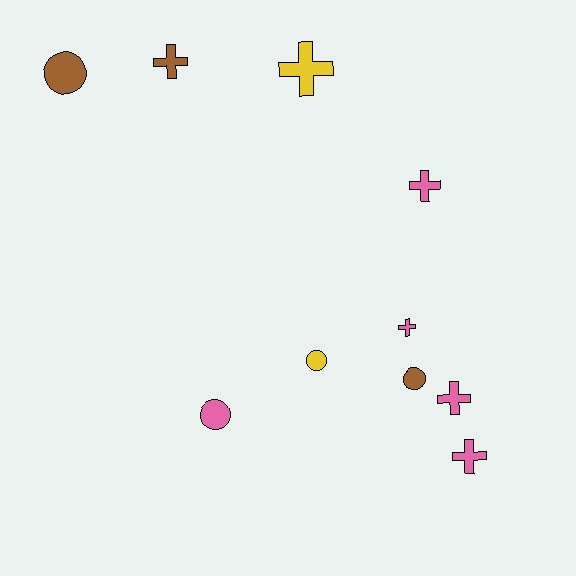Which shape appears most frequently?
Cross, with 6 objects.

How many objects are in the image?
There are 10 objects.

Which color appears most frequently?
Pink, with 5 objects.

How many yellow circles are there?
There is 1 yellow circle.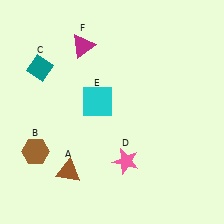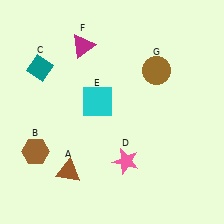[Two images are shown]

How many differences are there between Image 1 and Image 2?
There is 1 difference between the two images.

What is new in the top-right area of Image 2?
A brown circle (G) was added in the top-right area of Image 2.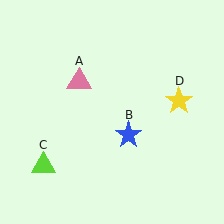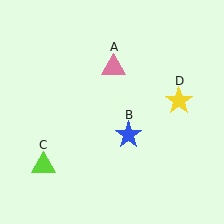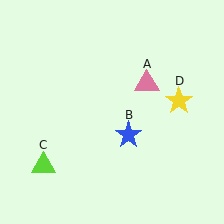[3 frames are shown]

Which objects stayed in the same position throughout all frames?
Blue star (object B) and lime triangle (object C) and yellow star (object D) remained stationary.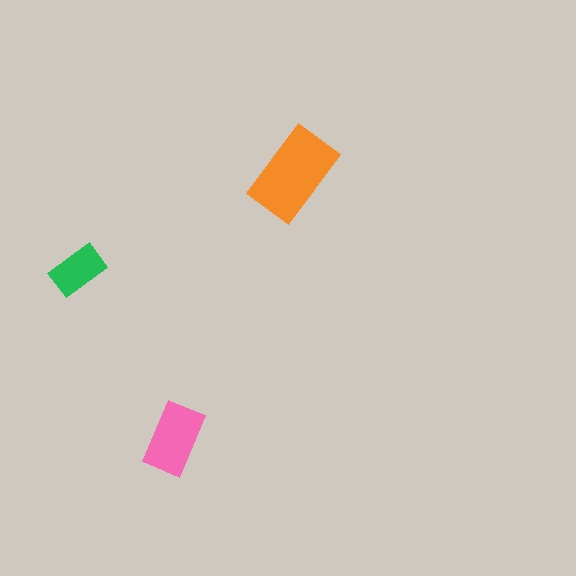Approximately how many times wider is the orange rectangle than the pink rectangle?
About 1.5 times wider.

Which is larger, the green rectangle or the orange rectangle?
The orange one.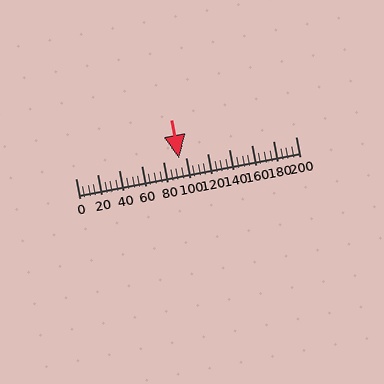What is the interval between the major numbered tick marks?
The major tick marks are spaced 20 units apart.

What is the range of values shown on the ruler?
The ruler shows values from 0 to 200.